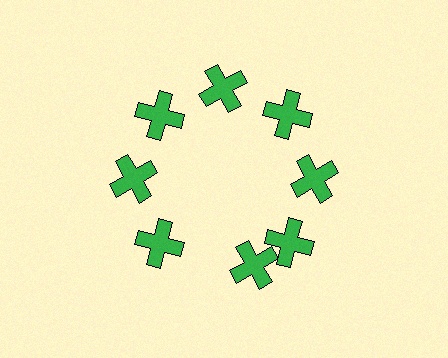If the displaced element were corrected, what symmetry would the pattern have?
It would have 8-fold rotational symmetry — the pattern would map onto itself every 45 degrees.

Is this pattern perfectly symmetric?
No. The 8 green crosses are arranged in a ring, but one element near the 6 o'clock position is rotated out of alignment along the ring, breaking the 8-fold rotational symmetry.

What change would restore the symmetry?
The symmetry would be restored by rotating it back into even spacing with its neighbors so that all 8 crosses sit at equal angles and equal distance from the center.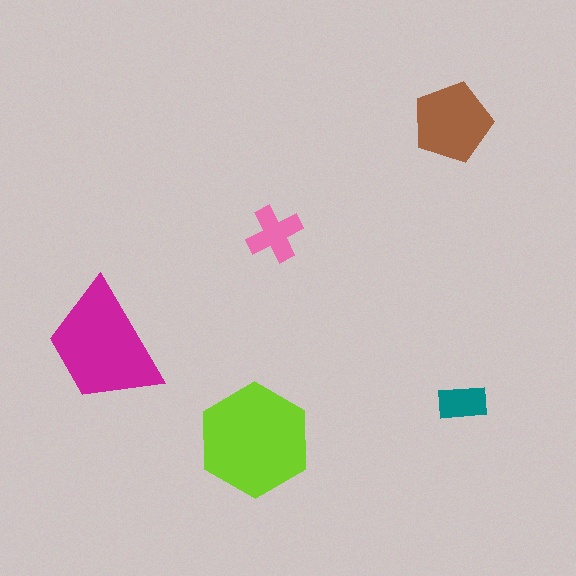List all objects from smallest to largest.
The teal rectangle, the pink cross, the brown pentagon, the magenta trapezoid, the lime hexagon.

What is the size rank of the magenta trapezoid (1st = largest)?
2nd.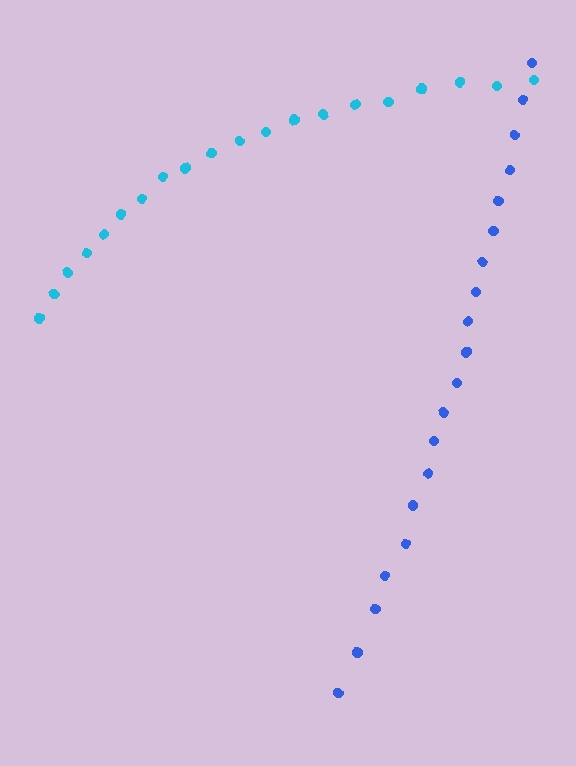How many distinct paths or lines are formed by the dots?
There are 2 distinct paths.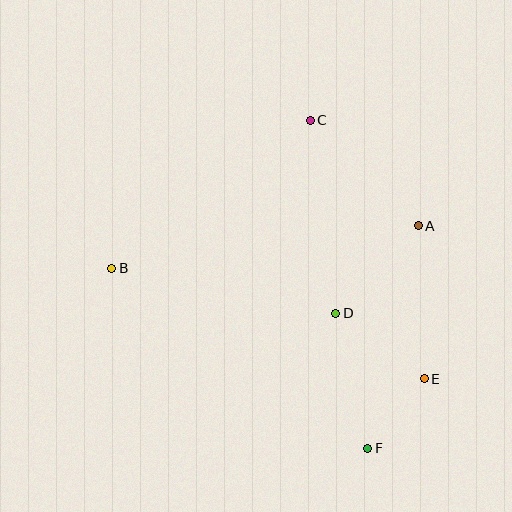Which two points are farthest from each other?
Points C and F are farthest from each other.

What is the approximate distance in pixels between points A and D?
The distance between A and D is approximately 120 pixels.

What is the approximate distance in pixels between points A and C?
The distance between A and C is approximately 151 pixels.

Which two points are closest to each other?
Points E and F are closest to each other.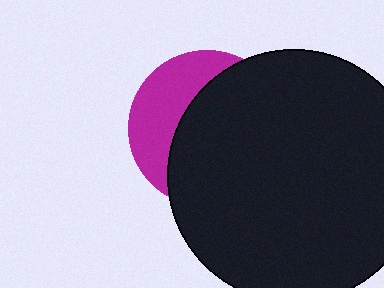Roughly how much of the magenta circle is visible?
A small part of it is visible (roughly 35%).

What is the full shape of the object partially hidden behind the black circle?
The partially hidden object is a magenta circle.